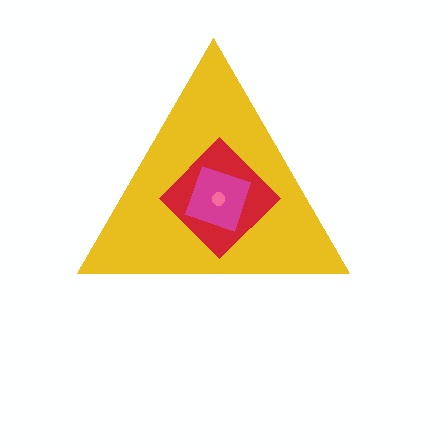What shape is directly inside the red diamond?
The magenta square.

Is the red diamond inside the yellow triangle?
Yes.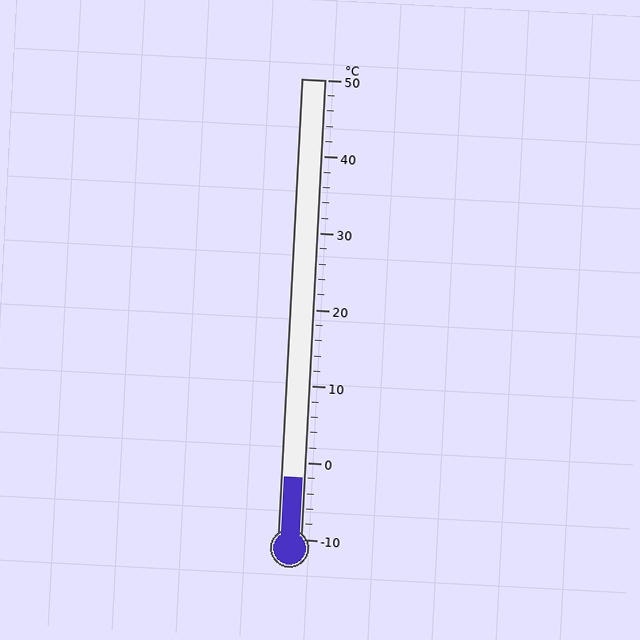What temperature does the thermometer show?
The thermometer shows approximately -2°C.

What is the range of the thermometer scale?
The thermometer scale ranges from -10°C to 50°C.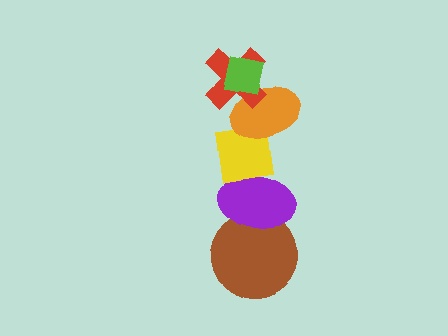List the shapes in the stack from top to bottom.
From top to bottom: the lime square, the red cross, the orange ellipse, the yellow square, the purple ellipse, the brown circle.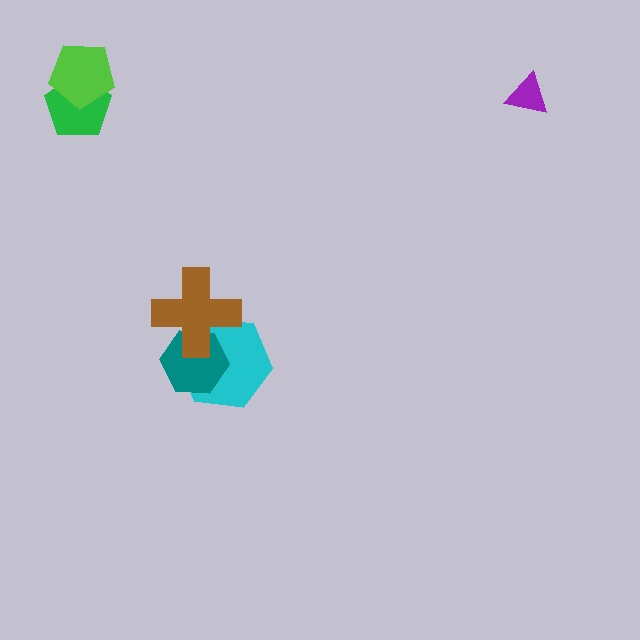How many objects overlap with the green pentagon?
1 object overlaps with the green pentagon.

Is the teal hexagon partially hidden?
Yes, it is partially covered by another shape.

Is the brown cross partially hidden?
No, no other shape covers it.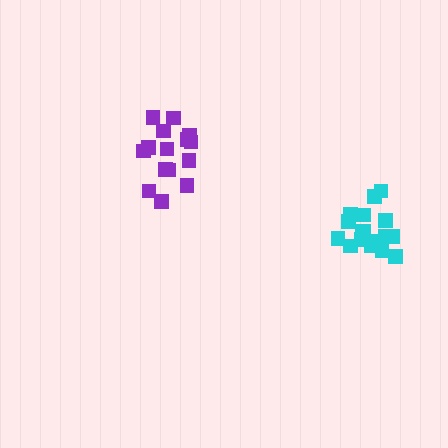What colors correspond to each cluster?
The clusters are colored: purple, cyan.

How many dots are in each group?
Group 1: 15 dots, Group 2: 17 dots (32 total).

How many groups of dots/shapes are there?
There are 2 groups.